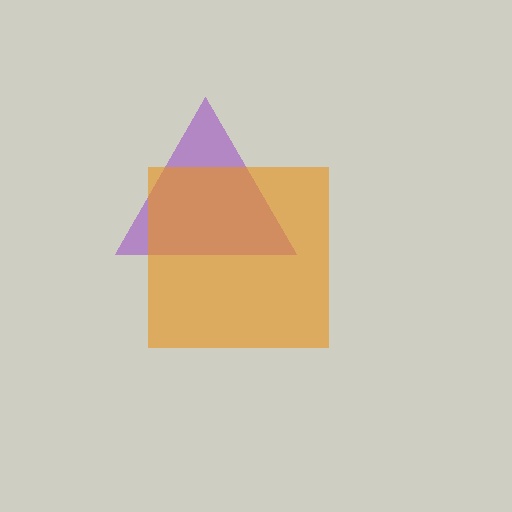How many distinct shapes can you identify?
There are 2 distinct shapes: a purple triangle, an orange square.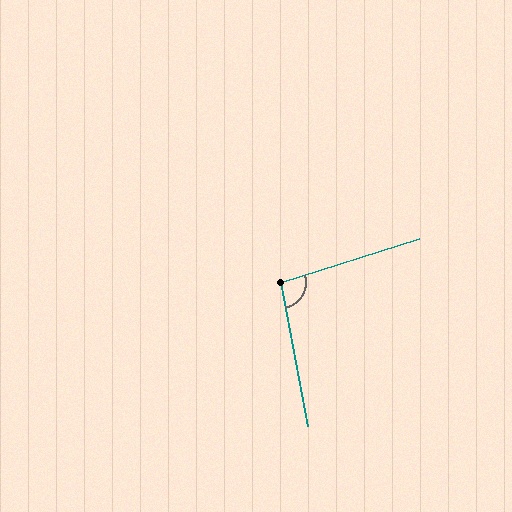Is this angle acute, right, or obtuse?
It is obtuse.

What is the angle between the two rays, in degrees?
Approximately 97 degrees.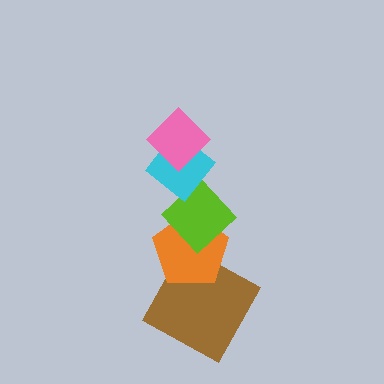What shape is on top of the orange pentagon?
The lime diamond is on top of the orange pentagon.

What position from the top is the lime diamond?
The lime diamond is 3rd from the top.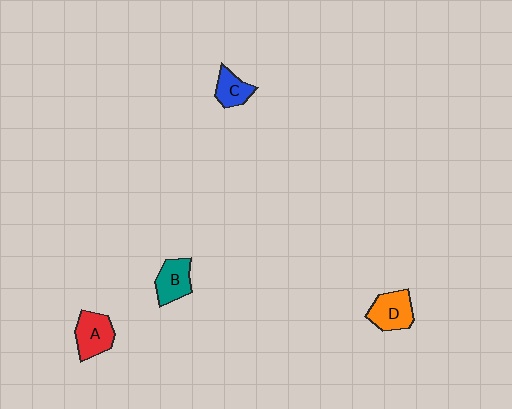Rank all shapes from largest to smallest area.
From largest to smallest: D (orange), A (red), B (teal), C (blue).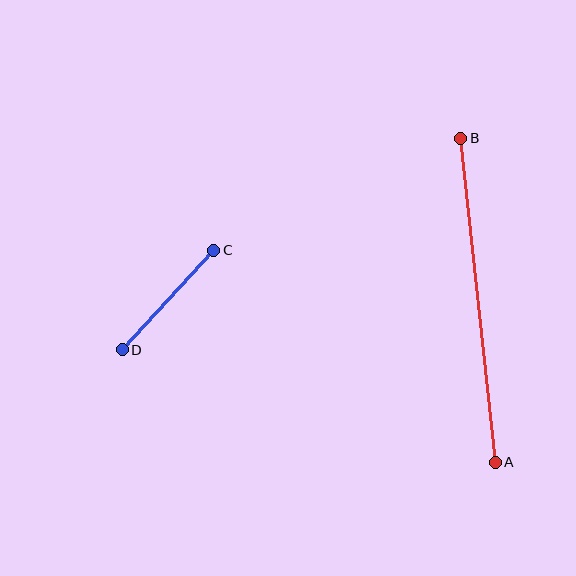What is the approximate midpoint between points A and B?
The midpoint is at approximately (478, 300) pixels.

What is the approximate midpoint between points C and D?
The midpoint is at approximately (168, 300) pixels.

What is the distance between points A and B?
The distance is approximately 326 pixels.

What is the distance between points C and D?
The distance is approximately 135 pixels.